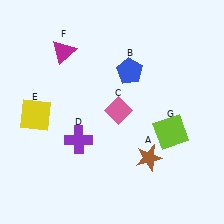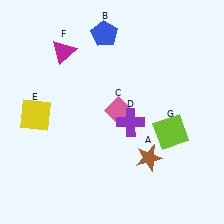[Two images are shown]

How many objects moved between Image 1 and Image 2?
2 objects moved between the two images.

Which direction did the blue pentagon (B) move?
The blue pentagon (B) moved up.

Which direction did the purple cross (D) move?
The purple cross (D) moved right.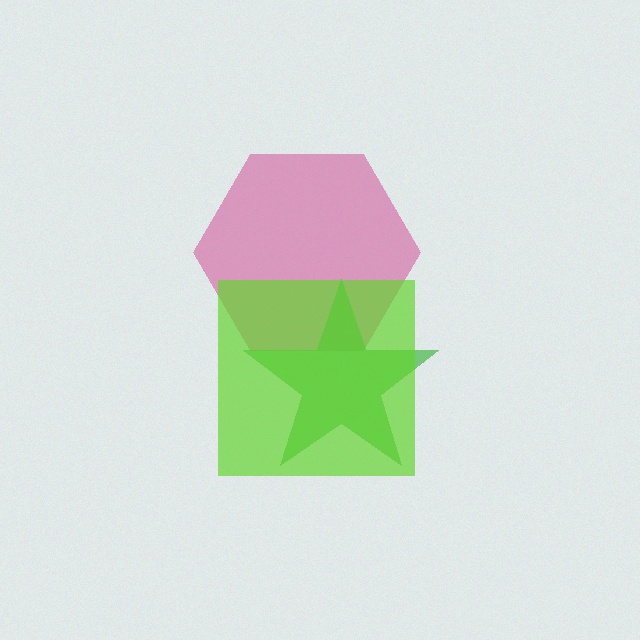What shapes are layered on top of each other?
The layered shapes are: a magenta hexagon, a green star, a lime square.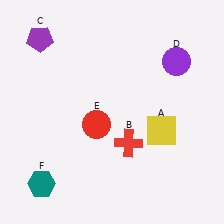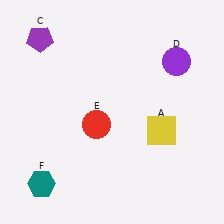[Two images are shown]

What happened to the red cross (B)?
The red cross (B) was removed in Image 2. It was in the bottom-right area of Image 1.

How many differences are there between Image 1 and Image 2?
There is 1 difference between the two images.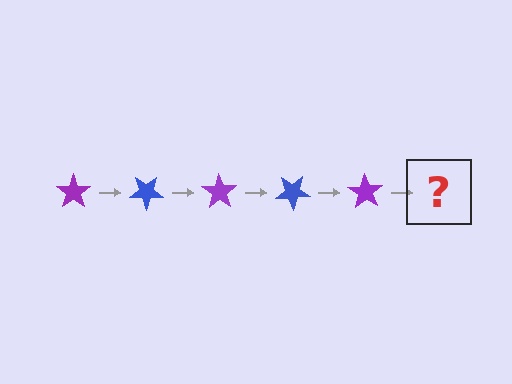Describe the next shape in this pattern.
It should be a blue star, rotated 175 degrees from the start.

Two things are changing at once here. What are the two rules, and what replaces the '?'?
The two rules are that it rotates 35 degrees each step and the color cycles through purple and blue. The '?' should be a blue star, rotated 175 degrees from the start.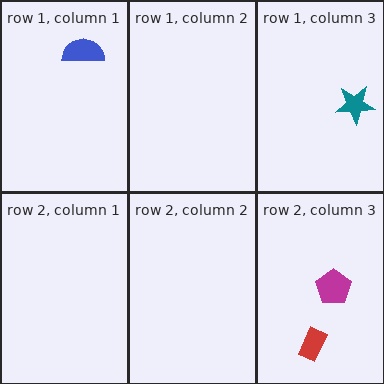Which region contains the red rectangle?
The row 2, column 3 region.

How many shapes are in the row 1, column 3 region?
1.